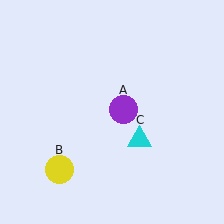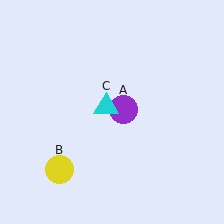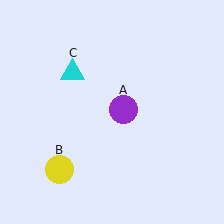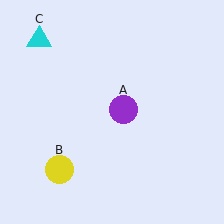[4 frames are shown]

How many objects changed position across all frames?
1 object changed position: cyan triangle (object C).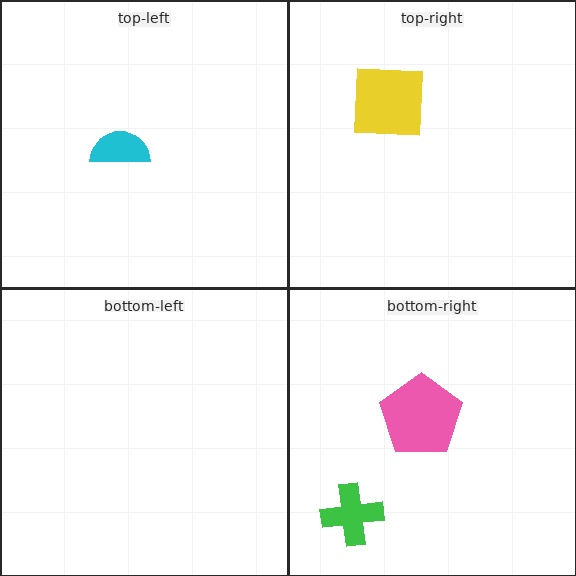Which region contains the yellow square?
The top-right region.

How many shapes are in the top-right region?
1.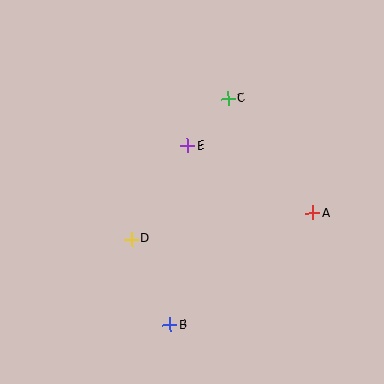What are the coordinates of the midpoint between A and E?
The midpoint between A and E is at (250, 179).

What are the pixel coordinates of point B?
Point B is at (170, 325).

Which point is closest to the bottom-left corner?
Point B is closest to the bottom-left corner.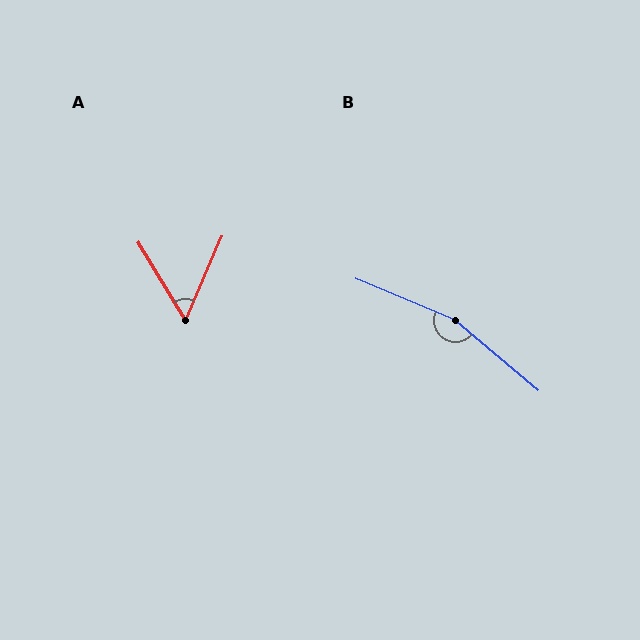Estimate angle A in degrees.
Approximately 55 degrees.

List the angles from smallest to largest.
A (55°), B (162°).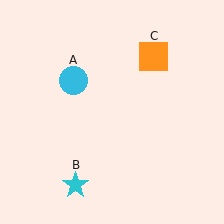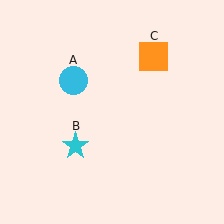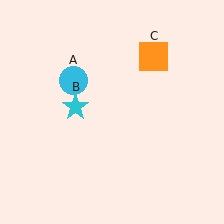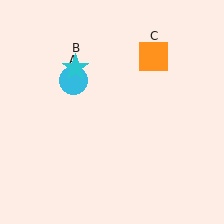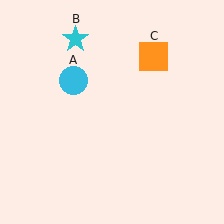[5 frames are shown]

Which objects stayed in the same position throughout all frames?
Cyan circle (object A) and orange square (object C) remained stationary.